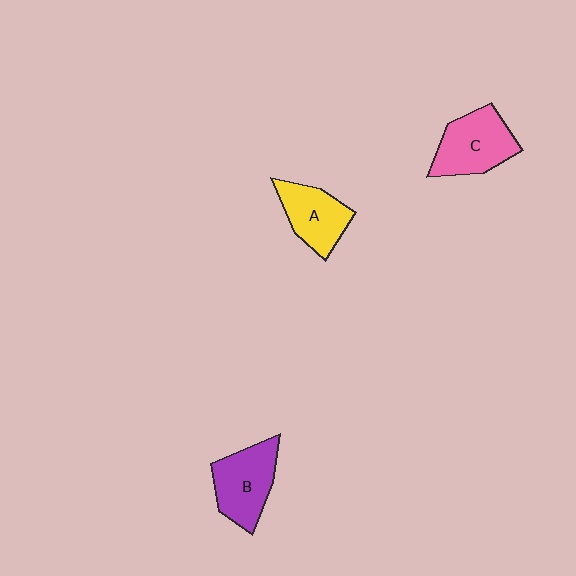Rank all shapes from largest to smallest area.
From largest to smallest: C (pink), B (purple), A (yellow).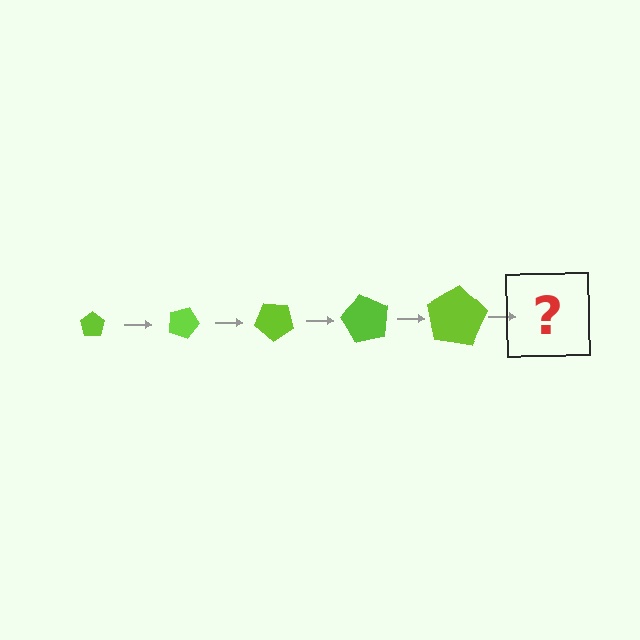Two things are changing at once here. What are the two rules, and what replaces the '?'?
The two rules are that the pentagon grows larger each step and it rotates 20 degrees each step. The '?' should be a pentagon, larger than the previous one and rotated 100 degrees from the start.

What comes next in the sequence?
The next element should be a pentagon, larger than the previous one and rotated 100 degrees from the start.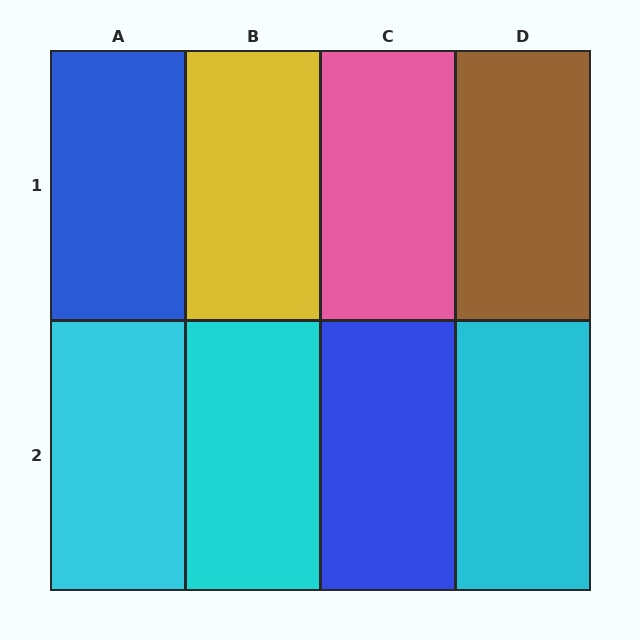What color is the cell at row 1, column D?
Brown.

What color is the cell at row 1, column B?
Yellow.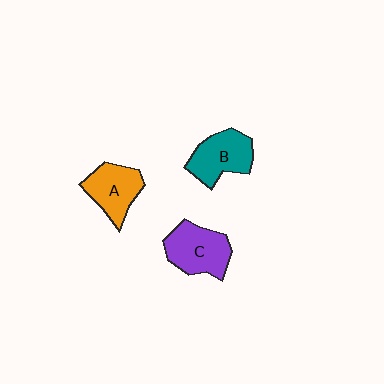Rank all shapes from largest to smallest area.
From largest to smallest: C (purple), B (teal), A (orange).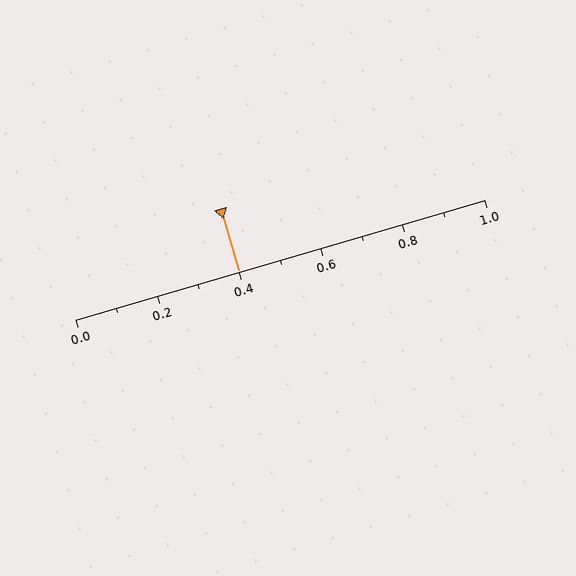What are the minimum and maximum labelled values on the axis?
The axis runs from 0.0 to 1.0.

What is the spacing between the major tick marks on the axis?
The major ticks are spaced 0.2 apart.